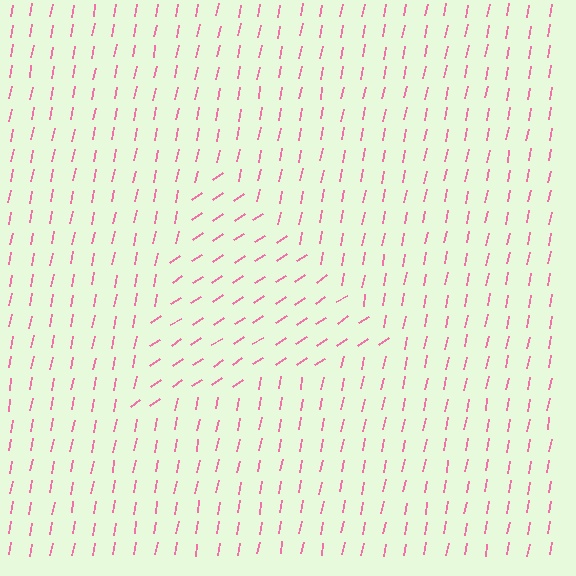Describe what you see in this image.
The image is filled with small pink line segments. A triangle region in the image has lines oriented differently from the surrounding lines, creating a visible texture boundary.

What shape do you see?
I see a triangle.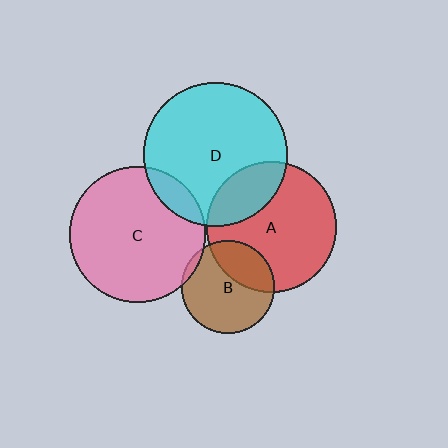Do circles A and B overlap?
Yes.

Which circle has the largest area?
Circle D (cyan).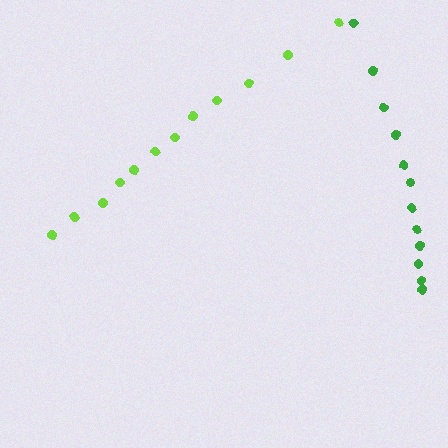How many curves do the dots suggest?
There are 2 distinct paths.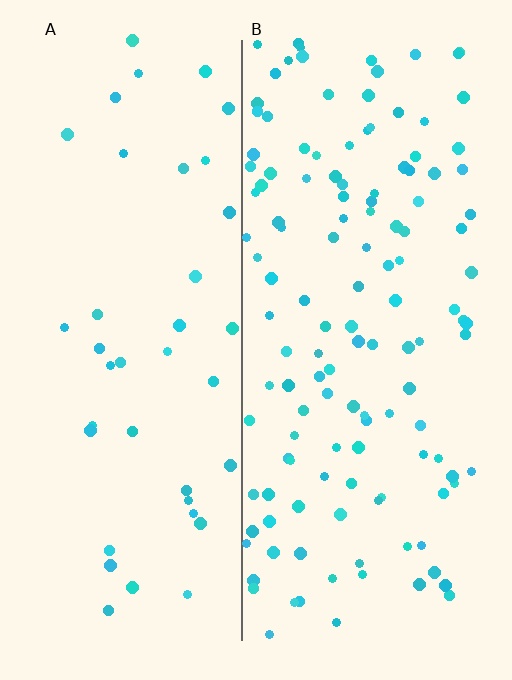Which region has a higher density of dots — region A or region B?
B (the right).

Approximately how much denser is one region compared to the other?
Approximately 3.3× — region B over region A.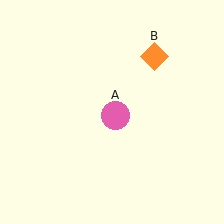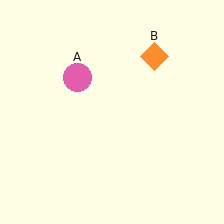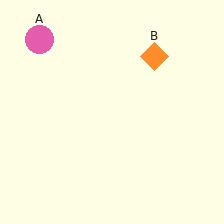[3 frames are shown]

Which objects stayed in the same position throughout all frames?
Orange diamond (object B) remained stationary.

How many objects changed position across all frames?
1 object changed position: pink circle (object A).